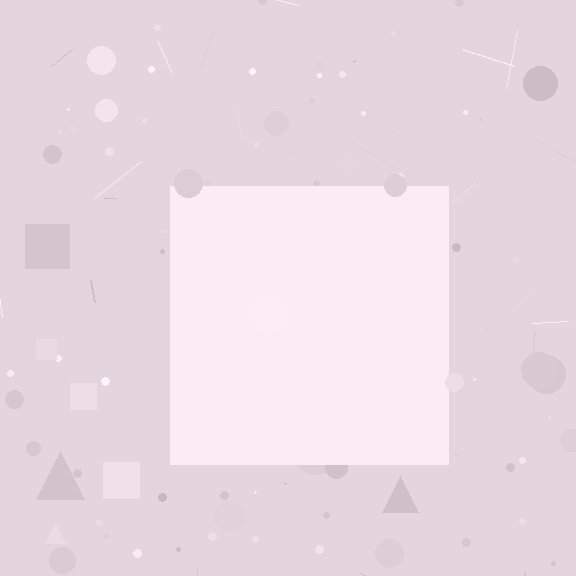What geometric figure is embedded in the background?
A square is embedded in the background.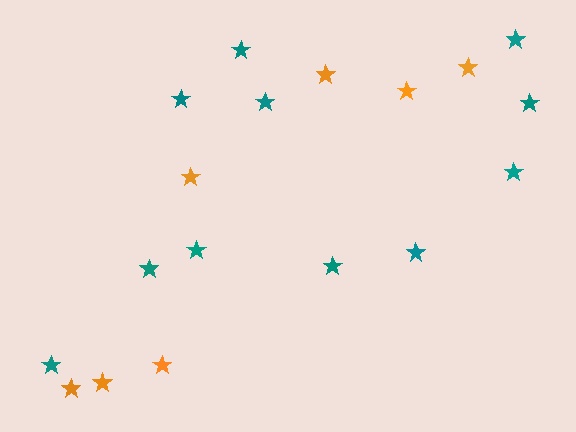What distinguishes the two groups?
There are 2 groups: one group of teal stars (11) and one group of orange stars (7).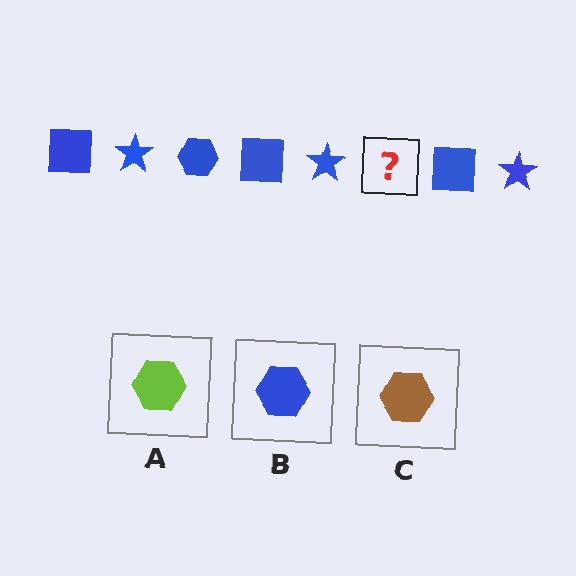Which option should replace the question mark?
Option B.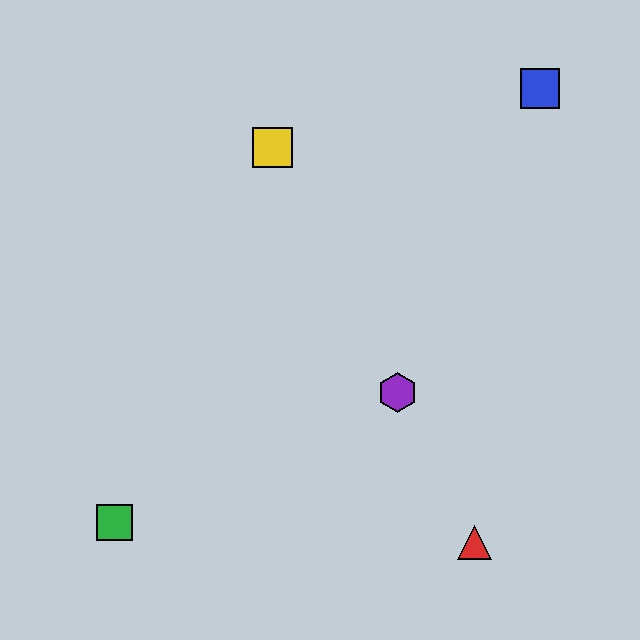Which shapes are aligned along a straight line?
The red triangle, the yellow square, the purple hexagon are aligned along a straight line.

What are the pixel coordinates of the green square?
The green square is at (114, 522).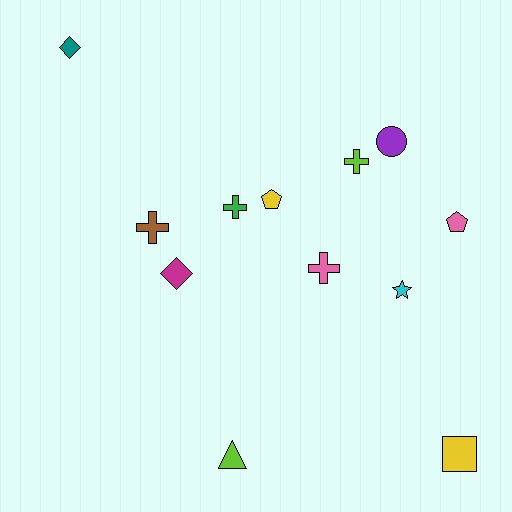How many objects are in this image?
There are 12 objects.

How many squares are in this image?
There is 1 square.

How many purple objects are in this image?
There is 1 purple object.